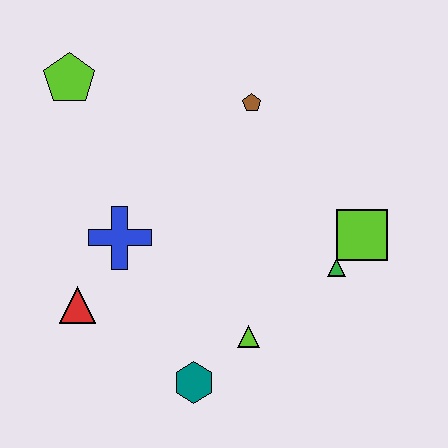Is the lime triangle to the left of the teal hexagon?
No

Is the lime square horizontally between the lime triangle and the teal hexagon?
No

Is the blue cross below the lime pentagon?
Yes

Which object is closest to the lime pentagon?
The blue cross is closest to the lime pentagon.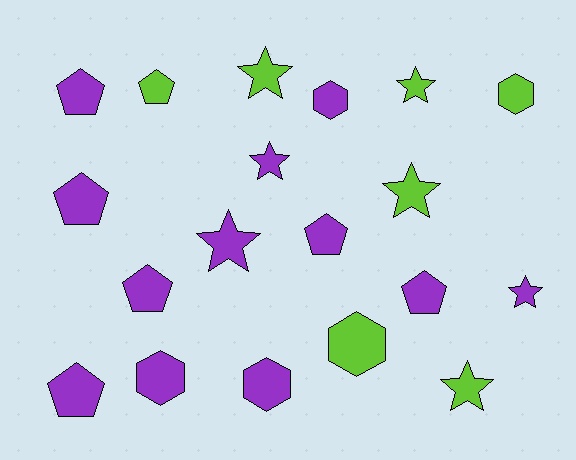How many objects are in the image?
There are 19 objects.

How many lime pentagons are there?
There is 1 lime pentagon.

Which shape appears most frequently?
Star, with 7 objects.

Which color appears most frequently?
Purple, with 12 objects.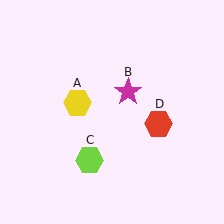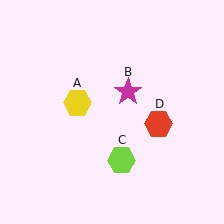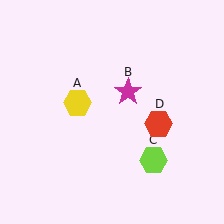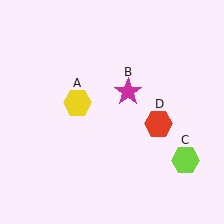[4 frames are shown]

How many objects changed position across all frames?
1 object changed position: lime hexagon (object C).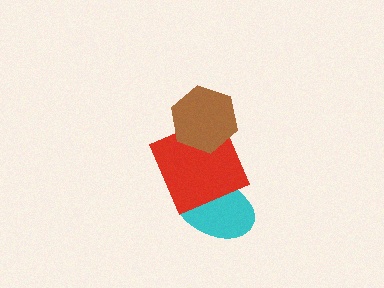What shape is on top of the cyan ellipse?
The red square is on top of the cyan ellipse.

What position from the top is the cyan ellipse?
The cyan ellipse is 3rd from the top.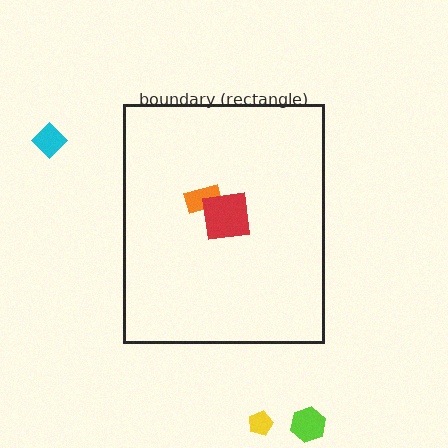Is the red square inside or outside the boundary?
Inside.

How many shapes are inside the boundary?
2 inside, 3 outside.